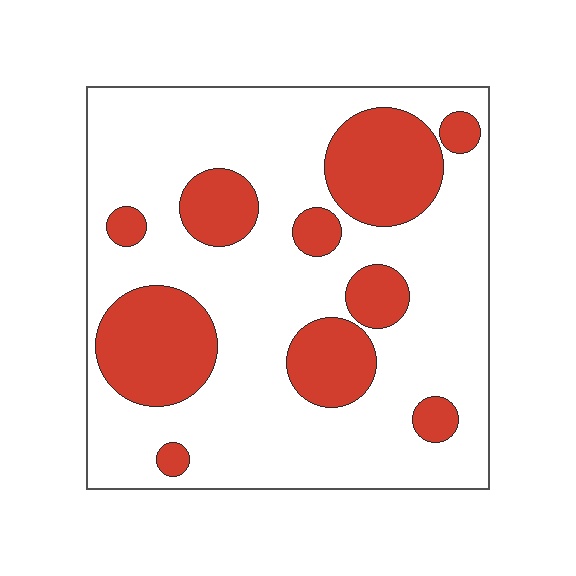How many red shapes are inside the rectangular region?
10.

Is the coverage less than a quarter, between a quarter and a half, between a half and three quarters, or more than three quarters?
Between a quarter and a half.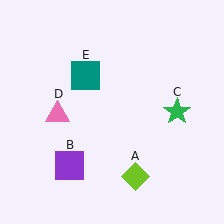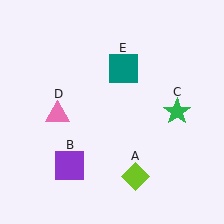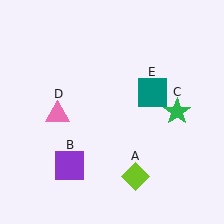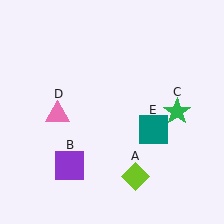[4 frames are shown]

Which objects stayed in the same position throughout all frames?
Lime diamond (object A) and purple square (object B) and green star (object C) and pink triangle (object D) remained stationary.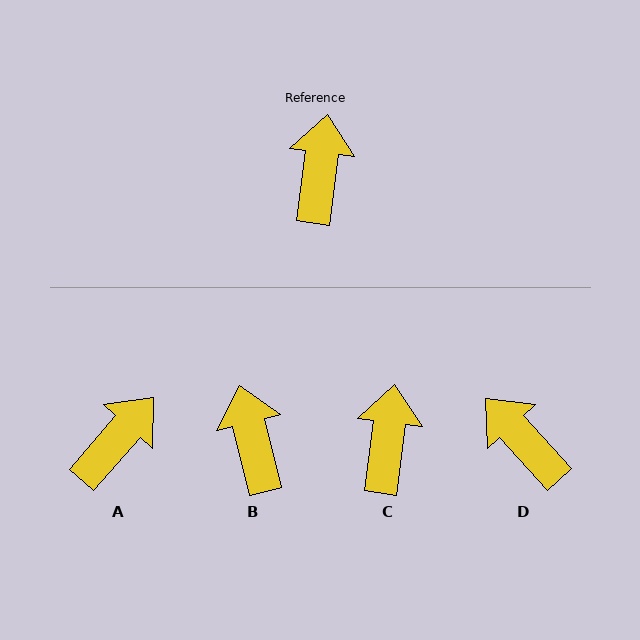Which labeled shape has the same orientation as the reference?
C.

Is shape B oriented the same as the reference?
No, it is off by about 21 degrees.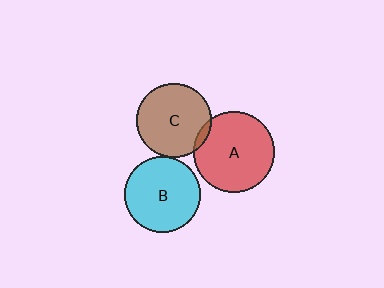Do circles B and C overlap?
Yes.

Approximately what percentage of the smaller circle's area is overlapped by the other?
Approximately 5%.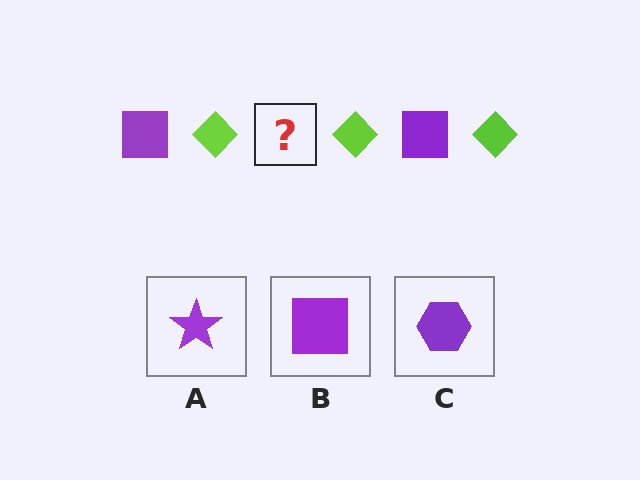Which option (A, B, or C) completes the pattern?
B.